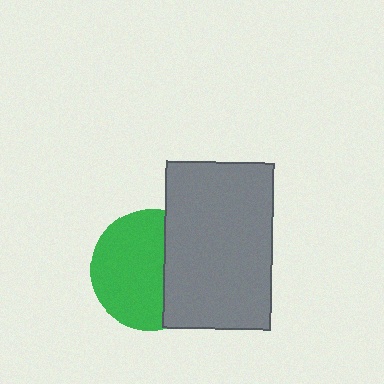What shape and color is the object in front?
The object in front is a gray rectangle.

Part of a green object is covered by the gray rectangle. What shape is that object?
It is a circle.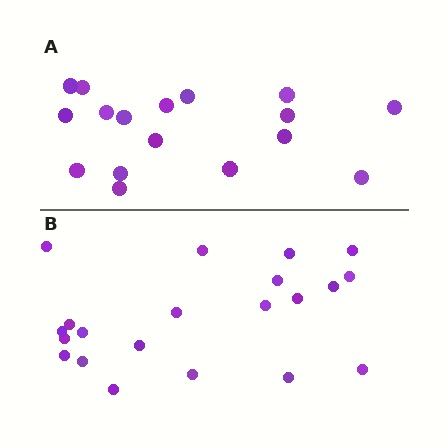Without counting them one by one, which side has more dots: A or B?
Region B (the bottom region) has more dots.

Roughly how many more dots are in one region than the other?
Region B has about 4 more dots than region A.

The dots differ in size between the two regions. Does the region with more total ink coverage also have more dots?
No. Region A has more total ink coverage because its dots are larger, but region B actually contains more individual dots. Total area can be misleading — the number of items is what matters here.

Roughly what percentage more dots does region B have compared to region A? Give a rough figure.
About 25% more.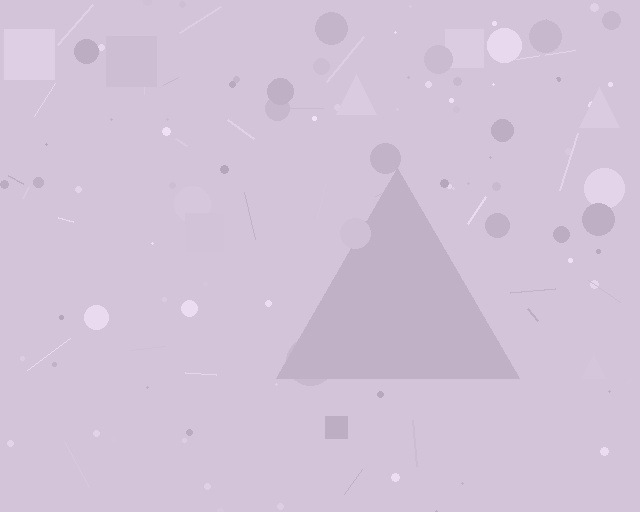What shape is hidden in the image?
A triangle is hidden in the image.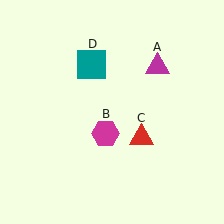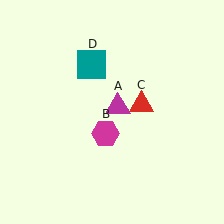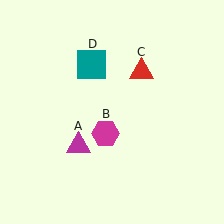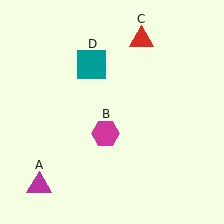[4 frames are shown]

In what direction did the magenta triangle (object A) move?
The magenta triangle (object A) moved down and to the left.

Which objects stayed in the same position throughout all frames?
Magenta hexagon (object B) and teal square (object D) remained stationary.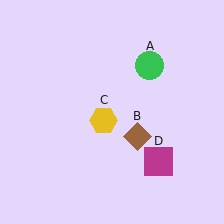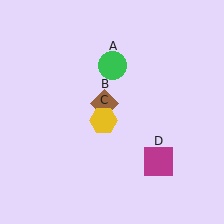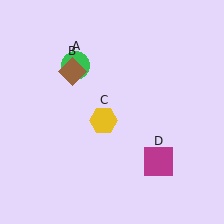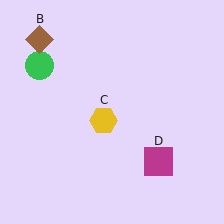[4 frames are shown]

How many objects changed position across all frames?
2 objects changed position: green circle (object A), brown diamond (object B).